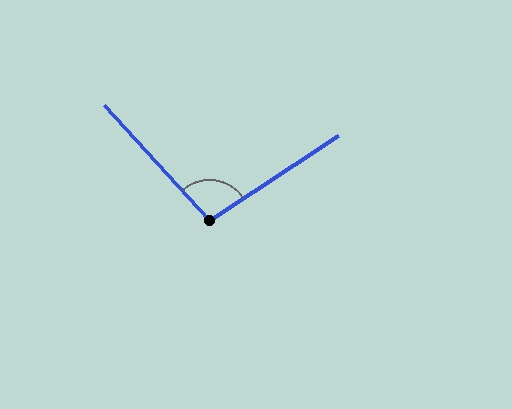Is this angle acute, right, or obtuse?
It is obtuse.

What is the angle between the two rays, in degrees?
Approximately 99 degrees.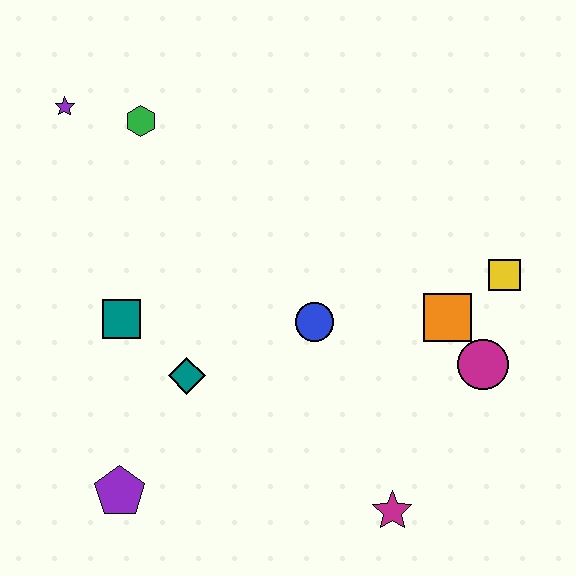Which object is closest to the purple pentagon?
The teal diamond is closest to the purple pentagon.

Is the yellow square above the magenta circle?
Yes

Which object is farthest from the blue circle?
The purple star is farthest from the blue circle.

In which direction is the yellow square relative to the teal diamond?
The yellow square is to the right of the teal diamond.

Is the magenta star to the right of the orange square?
No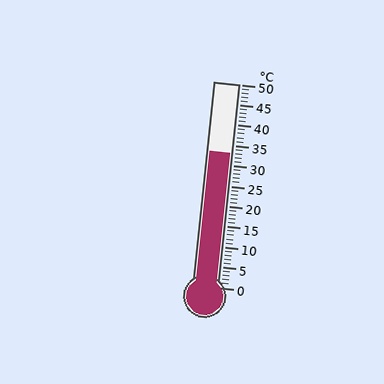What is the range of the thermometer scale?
The thermometer scale ranges from 0°C to 50°C.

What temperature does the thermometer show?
The thermometer shows approximately 33°C.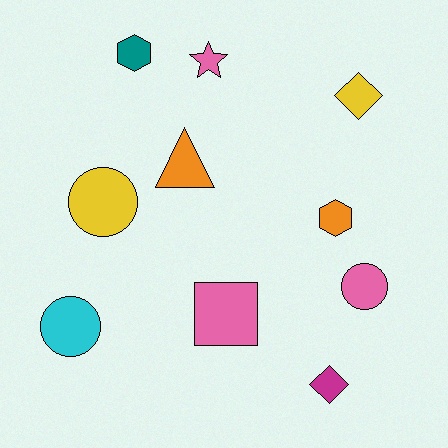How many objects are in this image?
There are 10 objects.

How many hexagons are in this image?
There are 2 hexagons.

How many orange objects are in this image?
There are 2 orange objects.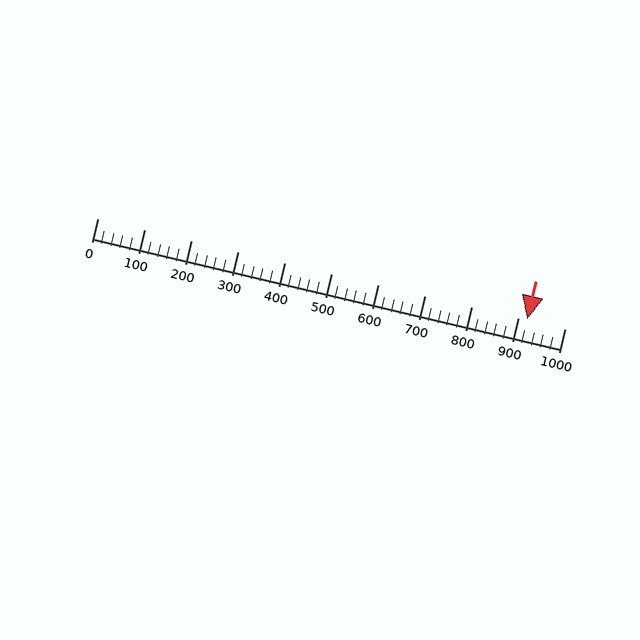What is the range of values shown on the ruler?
The ruler shows values from 0 to 1000.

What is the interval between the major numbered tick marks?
The major tick marks are spaced 100 units apart.